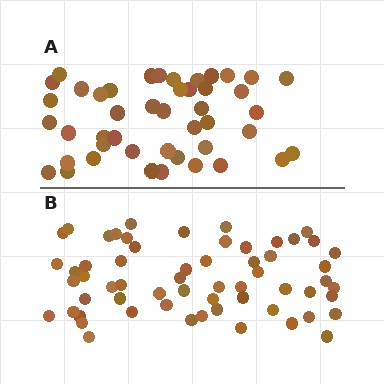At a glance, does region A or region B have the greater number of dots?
Region B (the bottom region) has more dots.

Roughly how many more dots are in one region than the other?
Region B has approximately 15 more dots than region A.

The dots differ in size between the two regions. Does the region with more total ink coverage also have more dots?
No. Region A has more total ink coverage because its dots are larger, but region B actually contains more individual dots. Total area can be misleading — the number of items is what matters here.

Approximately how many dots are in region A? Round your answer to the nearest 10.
About 40 dots. (The exact count is 45, which rounds to 40.)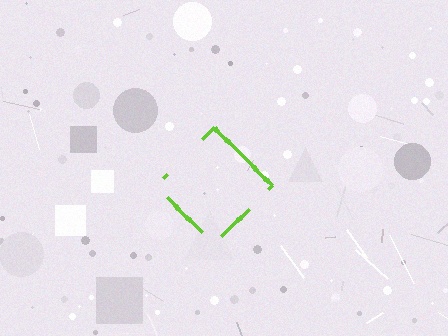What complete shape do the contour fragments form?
The contour fragments form a diamond.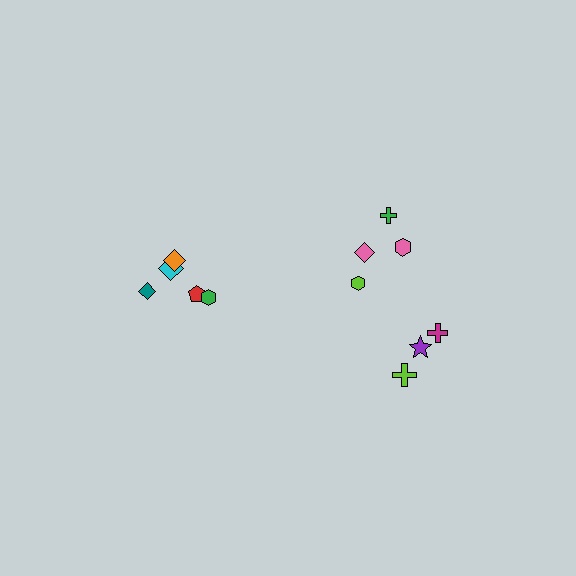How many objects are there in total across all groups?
There are 12 objects.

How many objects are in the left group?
There are 5 objects.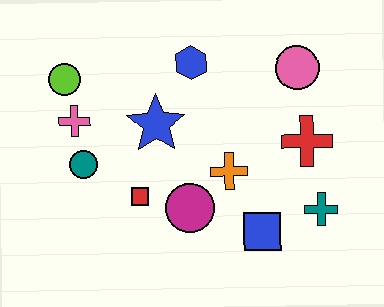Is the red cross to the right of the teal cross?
No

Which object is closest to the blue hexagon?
The blue star is closest to the blue hexagon.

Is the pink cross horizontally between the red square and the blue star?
No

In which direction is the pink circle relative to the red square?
The pink circle is to the right of the red square.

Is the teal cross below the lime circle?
Yes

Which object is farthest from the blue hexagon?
The teal cross is farthest from the blue hexagon.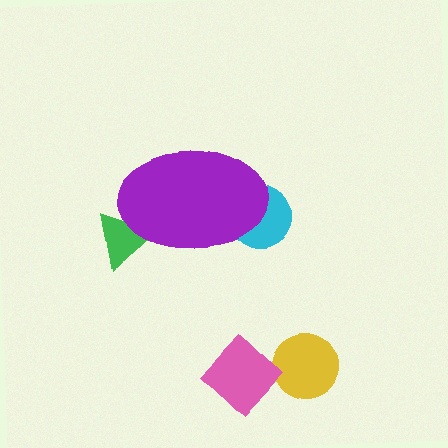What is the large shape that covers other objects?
A purple ellipse.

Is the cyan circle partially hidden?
Yes, the cyan circle is partially hidden behind the purple ellipse.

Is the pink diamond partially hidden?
No, the pink diamond is fully visible.